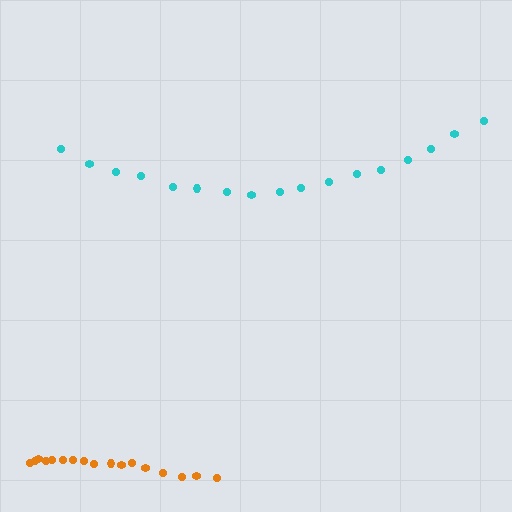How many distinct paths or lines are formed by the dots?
There are 2 distinct paths.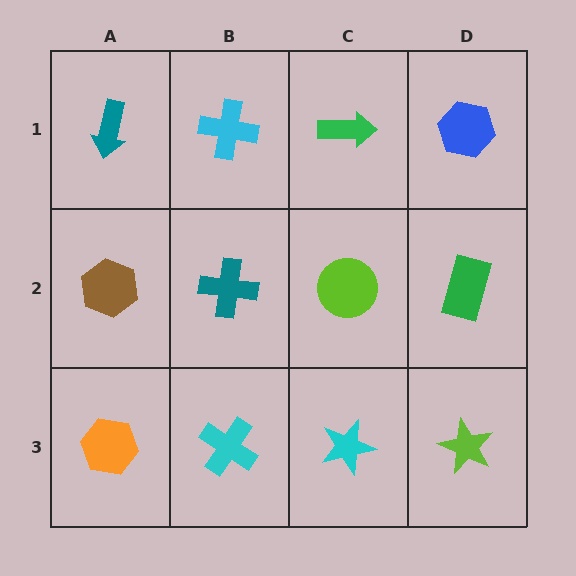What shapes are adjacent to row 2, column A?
A teal arrow (row 1, column A), an orange hexagon (row 3, column A), a teal cross (row 2, column B).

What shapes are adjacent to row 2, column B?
A cyan cross (row 1, column B), a cyan cross (row 3, column B), a brown hexagon (row 2, column A), a lime circle (row 2, column C).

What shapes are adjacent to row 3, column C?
A lime circle (row 2, column C), a cyan cross (row 3, column B), a lime star (row 3, column D).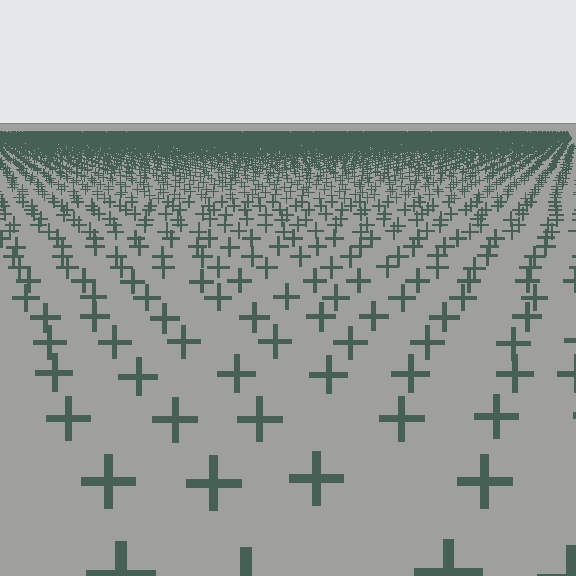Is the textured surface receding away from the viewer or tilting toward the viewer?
The surface is receding away from the viewer. Texture elements get smaller and denser toward the top.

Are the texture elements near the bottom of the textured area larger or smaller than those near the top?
Larger. Near the bottom, elements are closer to the viewer and appear at a bigger on-screen size.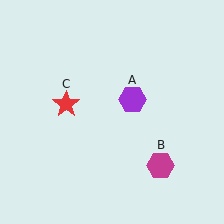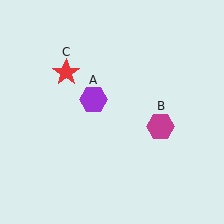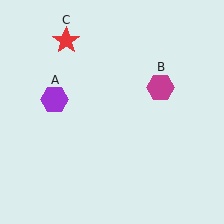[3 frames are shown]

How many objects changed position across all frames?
3 objects changed position: purple hexagon (object A), magenta hexagon (object B), red star (object C).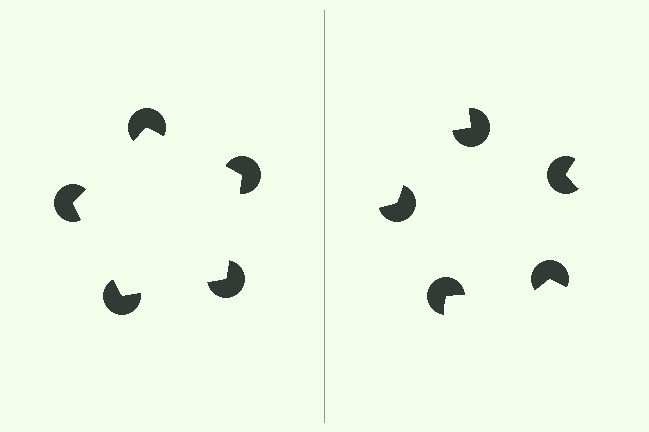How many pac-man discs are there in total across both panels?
10 — 5 on each side.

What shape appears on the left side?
An illusory pentagon.